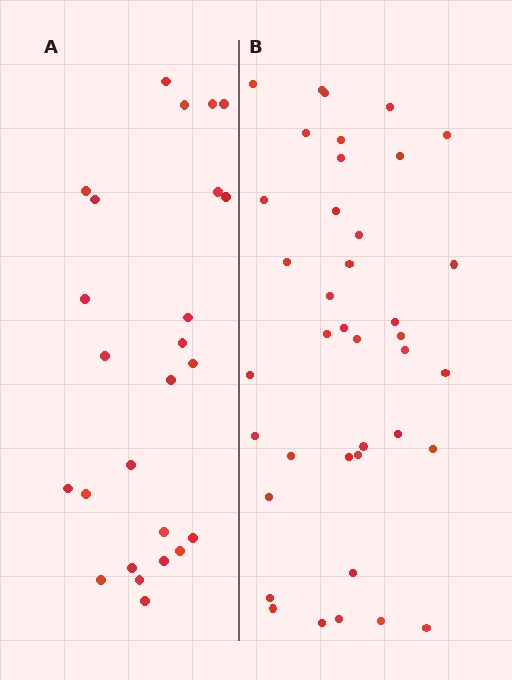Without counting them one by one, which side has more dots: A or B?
Region B (the right region) has more dots.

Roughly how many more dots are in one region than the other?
Region B has approximately 15 more dots than region A.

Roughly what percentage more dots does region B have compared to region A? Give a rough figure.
About 55% more.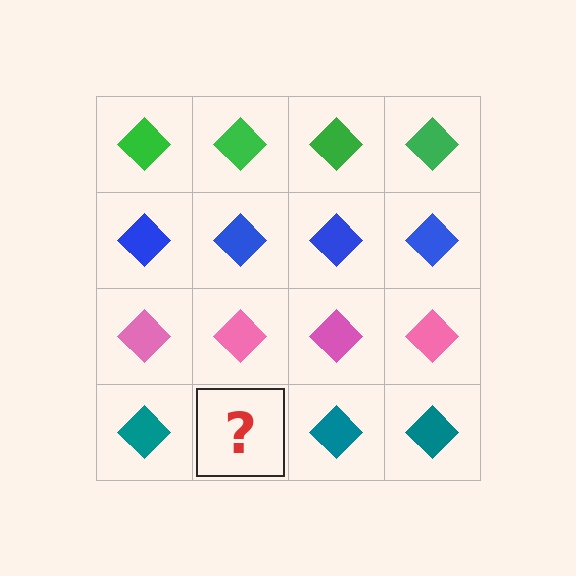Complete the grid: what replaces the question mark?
The question mark should be replaced with a teal diamond.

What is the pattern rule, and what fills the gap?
The rule is that each row has a consistent color. The gap should be filled with a teal diamond.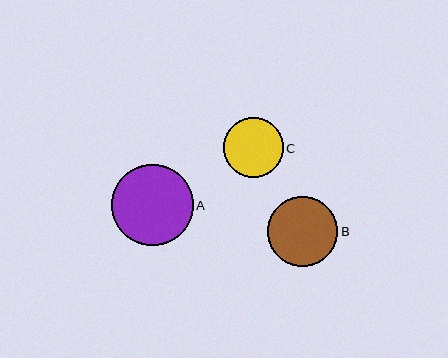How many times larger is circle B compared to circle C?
Circle B is approximately 1.2 times the size of circle C.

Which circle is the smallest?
Circle C is the smallest with a size of approximately 60 pixels.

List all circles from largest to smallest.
From largest to smallest: A, B, C.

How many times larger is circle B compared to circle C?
Circle B is approximately 1.2 times the size of circle C.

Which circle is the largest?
Circle A is the largest with a size of approximately 82 pixels.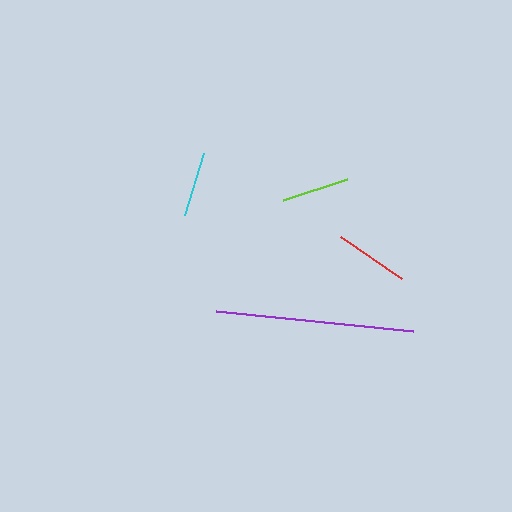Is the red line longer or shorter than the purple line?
The purple line is longer than the red line.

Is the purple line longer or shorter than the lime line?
The purple line is longer than the lime line.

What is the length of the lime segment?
The lime segment is approximately 68 pixels long.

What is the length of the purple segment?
The purple segment is approximately 198 pixels long.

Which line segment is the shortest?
The cyan line is the shortest at approximately 64 pixels.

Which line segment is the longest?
The purple line is the longest at approximately 198 pixels.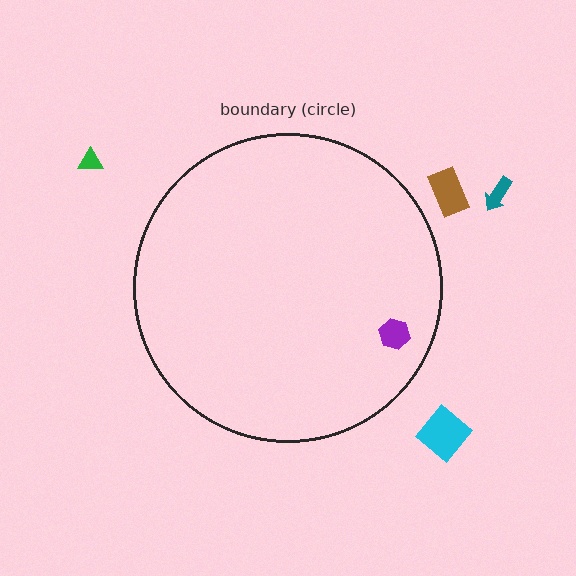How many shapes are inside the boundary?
1 inside, 4 outside.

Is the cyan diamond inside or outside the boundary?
Outside.